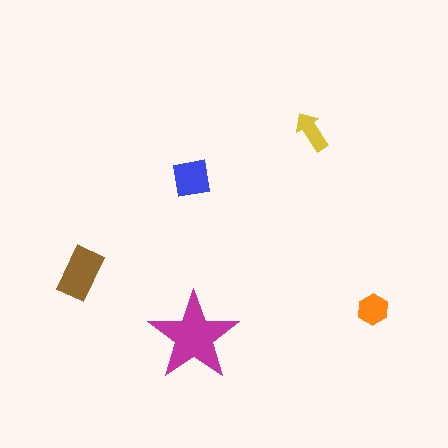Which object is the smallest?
The yellow arrow.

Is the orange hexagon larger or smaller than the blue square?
Smaller.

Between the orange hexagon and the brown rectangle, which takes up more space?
The brown rectangle.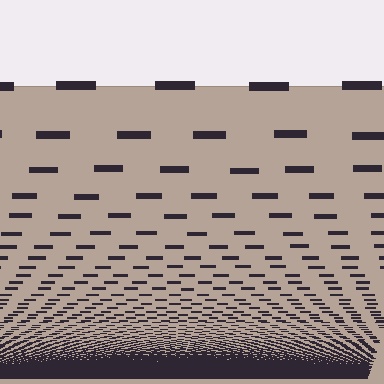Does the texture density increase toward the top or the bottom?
Density increases toward the bottom.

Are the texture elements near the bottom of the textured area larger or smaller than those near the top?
Smaller. The gradient is inverted — elements near the bottom are smaller and denser.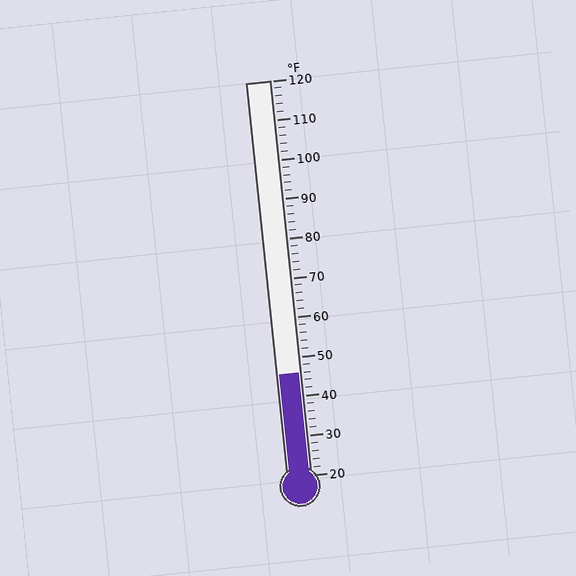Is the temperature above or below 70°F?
The temperature is below 70°F.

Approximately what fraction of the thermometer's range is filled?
The thermometer is filled to approximately 25% of its range.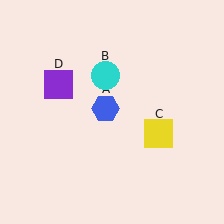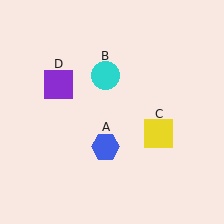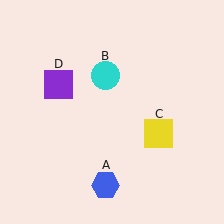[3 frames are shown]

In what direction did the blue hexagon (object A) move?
The blue hexagon (object A) moved down.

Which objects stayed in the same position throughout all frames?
Cyan circle (object B) and yellow square (object C) and purple square (object D) remained stationary.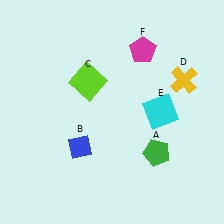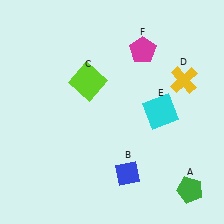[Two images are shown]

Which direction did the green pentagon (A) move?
The green pentagon (A) moved down.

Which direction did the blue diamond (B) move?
The blue diamond (B) moved right.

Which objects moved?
The objects that moved are: the green pentagon (A), the blue diamond (B).